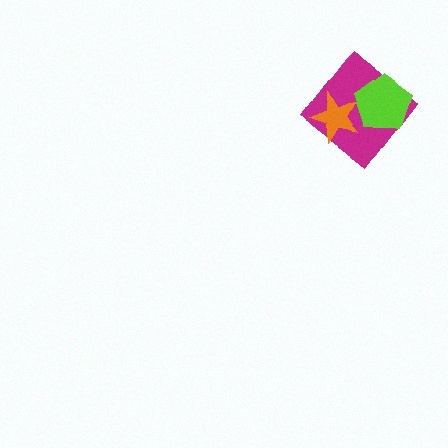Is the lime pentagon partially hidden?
No, no other shape covers it.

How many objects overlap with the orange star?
2 objects overlap with the orange star.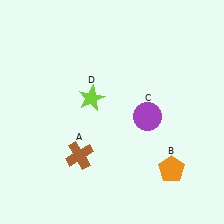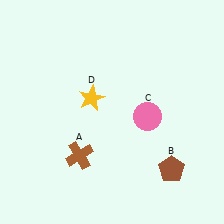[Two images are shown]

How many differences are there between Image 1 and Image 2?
There are 3 differences between the two images.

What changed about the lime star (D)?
In Image 1, D is lime. In Image 2, it changed to yellow.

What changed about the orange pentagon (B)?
In Image 1, B is orange. In Image 2, it changed to brown.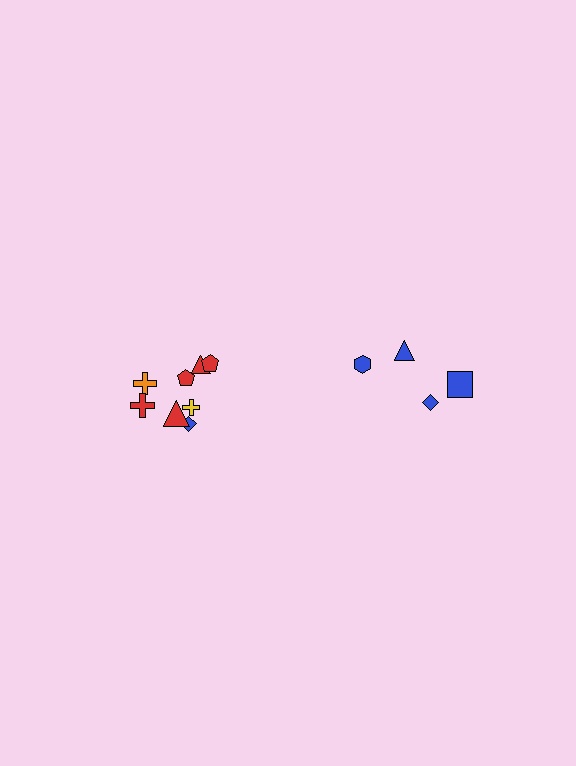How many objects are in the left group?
There are 8 objects.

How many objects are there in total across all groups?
There are 12 objects.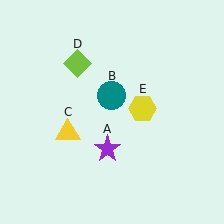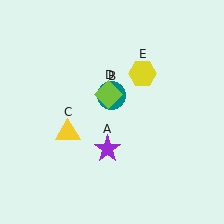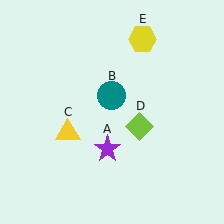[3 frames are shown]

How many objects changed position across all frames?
2 objects changed position: lime diamond (object D), yellow hexagon (object E).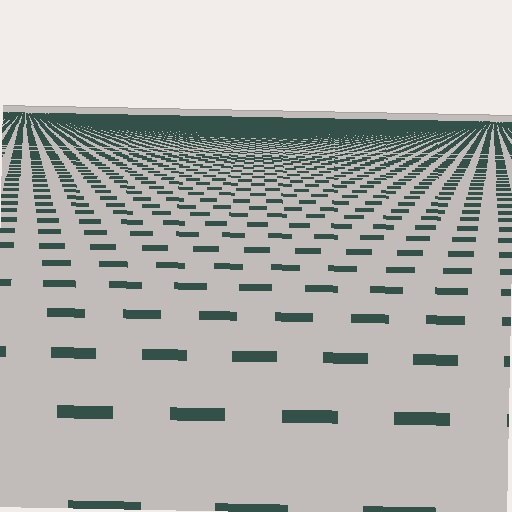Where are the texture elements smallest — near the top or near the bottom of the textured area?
Near the top.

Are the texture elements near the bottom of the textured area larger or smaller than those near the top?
Larger. Near the bottom, elements are closer to the viewer and appear at a bigger on-screen size.